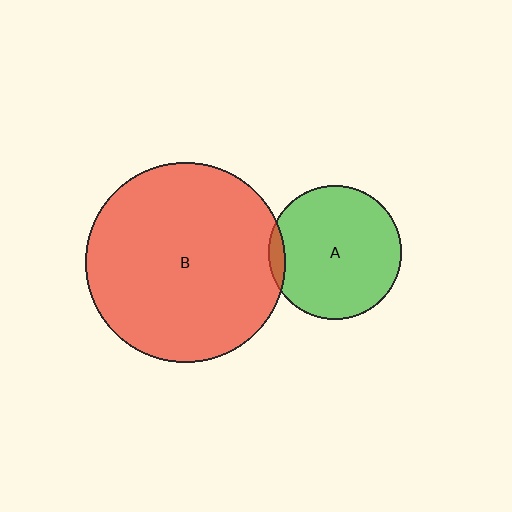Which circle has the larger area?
Circle B (red).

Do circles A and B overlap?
Yes.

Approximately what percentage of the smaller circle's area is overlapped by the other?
Approximately 5%.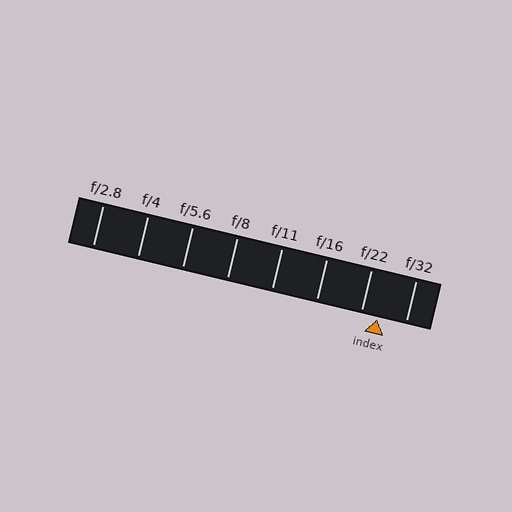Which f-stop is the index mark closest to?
The index mark is closest to f/22.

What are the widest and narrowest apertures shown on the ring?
The widest aperture shown is f/2.8 and the narrowest is f/32.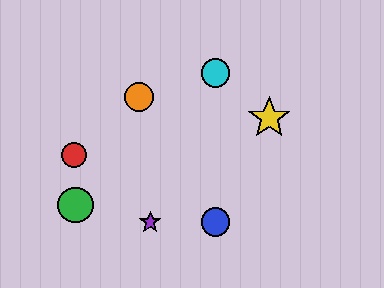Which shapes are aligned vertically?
The blue circle, the cyan circle are aligned vertically.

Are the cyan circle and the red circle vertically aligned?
No, the cyan circle is at x≈215 and the red circle is at x≈74.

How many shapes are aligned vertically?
2 shapes (the blue circle, the cyan circle) are aligned vertically.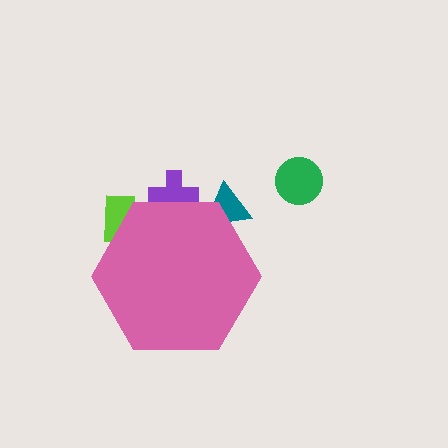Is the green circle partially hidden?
No, the green circle is fully visible.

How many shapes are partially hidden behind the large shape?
3 shapes are partially hidden.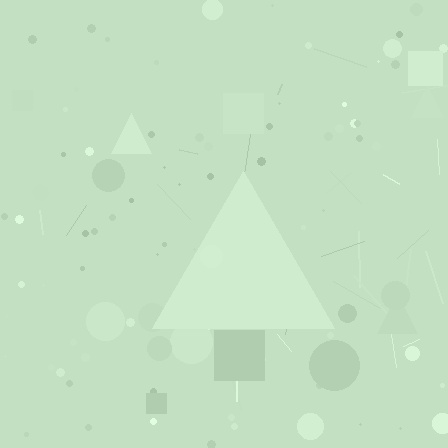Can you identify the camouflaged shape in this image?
The camouflaged shape is a triangle.